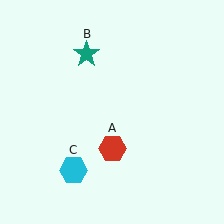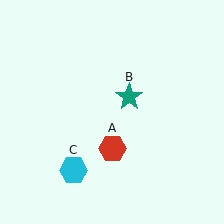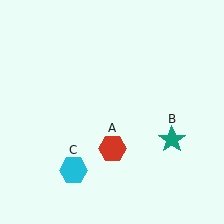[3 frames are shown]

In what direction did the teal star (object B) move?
The teal star (object B) moved down and to the right.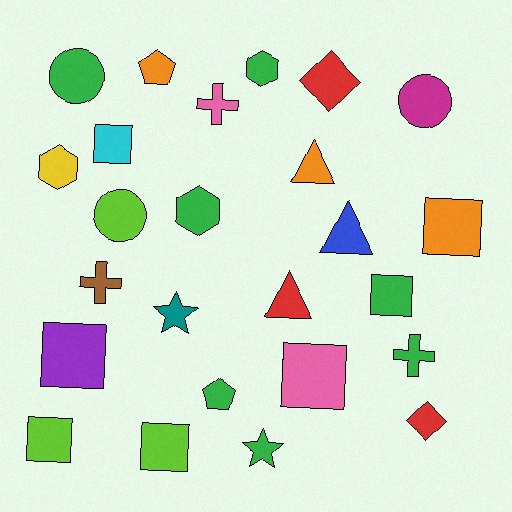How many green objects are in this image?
There are 7 green objects.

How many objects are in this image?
There are 25 objects.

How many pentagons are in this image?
There are 2 pentagons.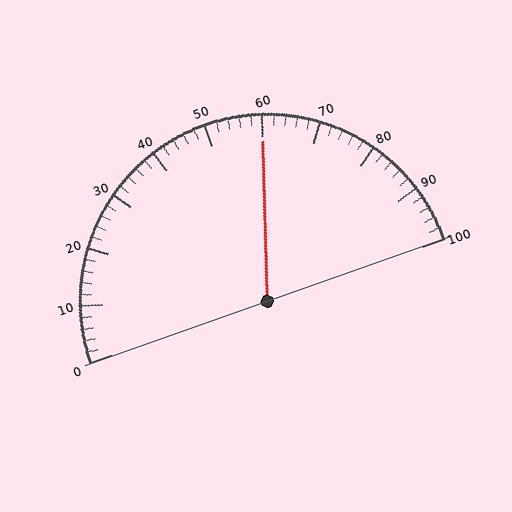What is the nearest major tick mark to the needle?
The nearest major tick mark is 60.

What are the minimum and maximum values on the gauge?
The gauge ranges from 0 to 100.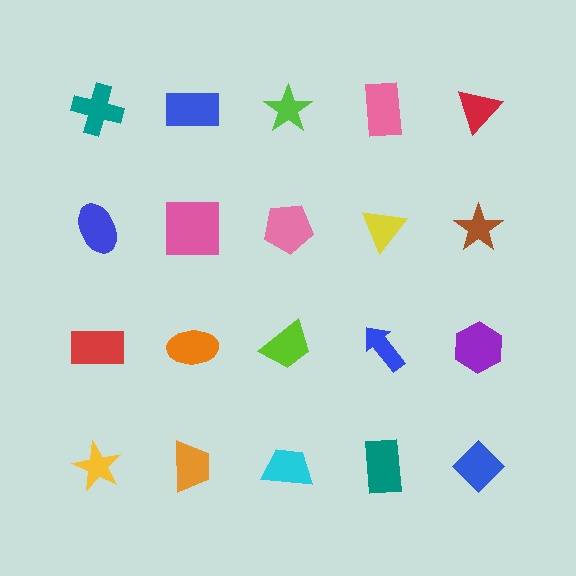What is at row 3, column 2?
An orange ellipse.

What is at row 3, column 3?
A lime trapezoid.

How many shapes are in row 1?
5 shapes.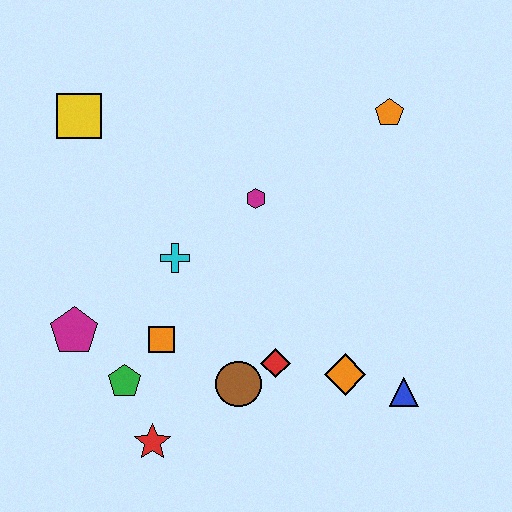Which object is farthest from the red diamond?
The yellow square is farthest from the red diamond.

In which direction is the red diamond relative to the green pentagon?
The red diamond is to the right of the green pentagon.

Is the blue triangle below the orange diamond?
Yes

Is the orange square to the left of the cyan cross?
Yes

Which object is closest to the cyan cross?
The orange square is closest to the cyan cross.